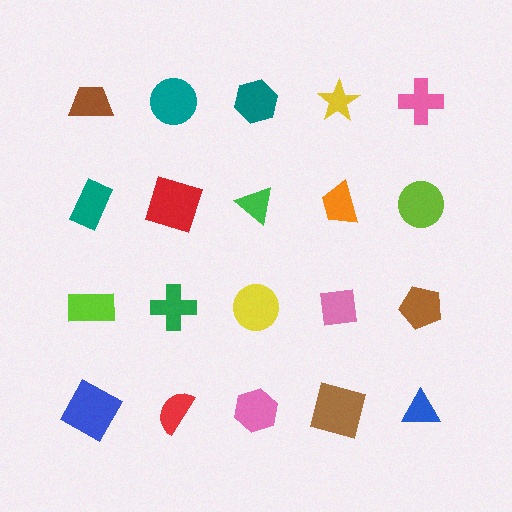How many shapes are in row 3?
5 shapes.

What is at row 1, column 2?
A teal circle.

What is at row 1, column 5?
A pink cross.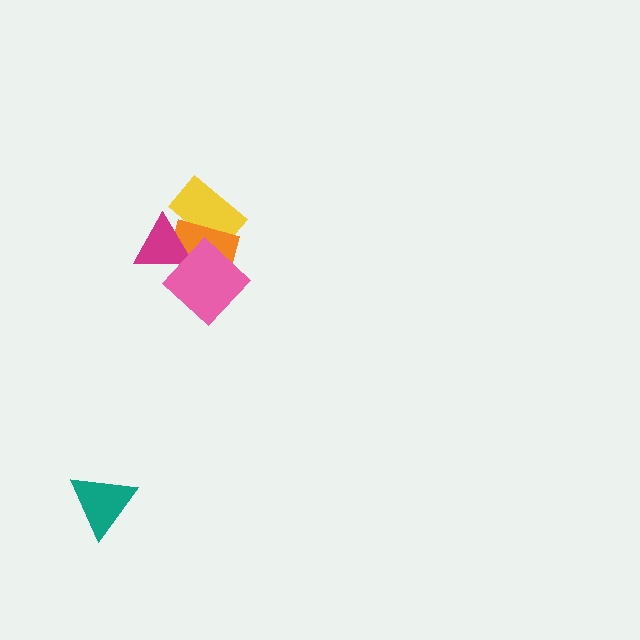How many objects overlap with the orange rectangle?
3 objects overlap with the orange rectangle.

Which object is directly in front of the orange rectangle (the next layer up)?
The magenta triangle is directly in front of the orange rectangle.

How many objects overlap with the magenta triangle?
3 objects overlap with the magenta triangle.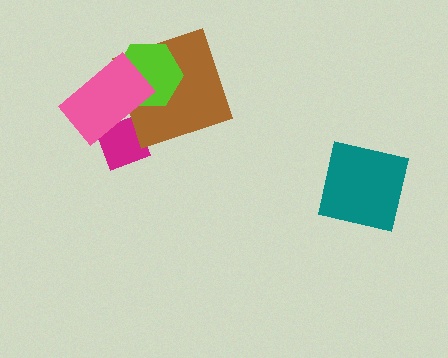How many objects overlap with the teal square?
0 objects overlap with the teal square.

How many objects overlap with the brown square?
2 objects overlap with the brown square.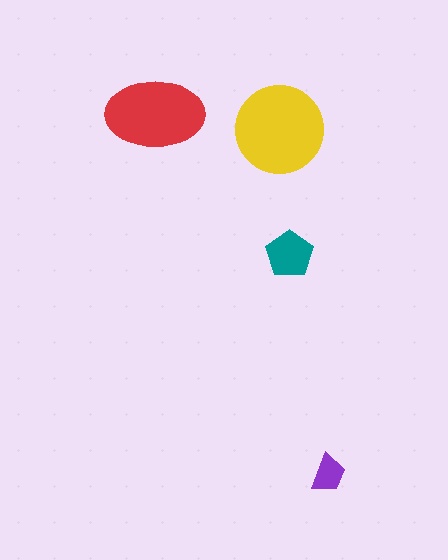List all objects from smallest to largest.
The purple trapezoid, the teal pentagon, the red ellipse, the yellow circle.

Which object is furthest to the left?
The red ellipse is leftmost.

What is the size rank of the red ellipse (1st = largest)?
2nd.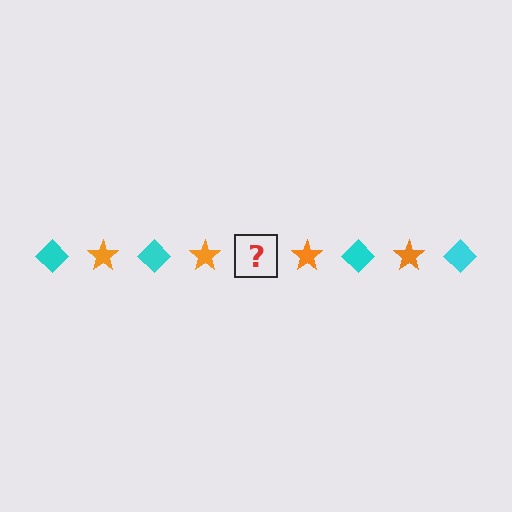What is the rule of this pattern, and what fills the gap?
The rule is that the pattern alternates between cyan diamond and orange star. The gap should be filled with a cyan diamond.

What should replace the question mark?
The question mark should be replaced with a cyan diamond.